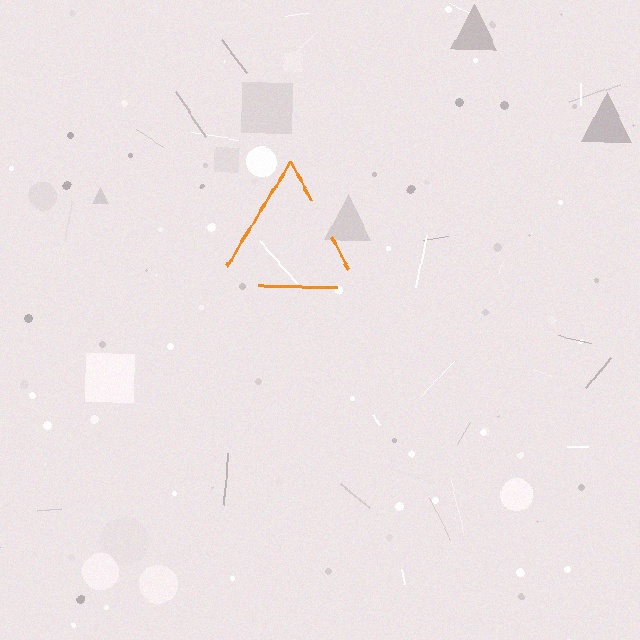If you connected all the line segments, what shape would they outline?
They would outline a triangle.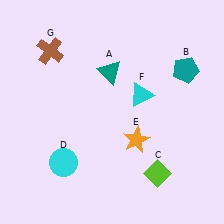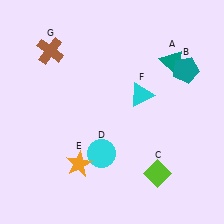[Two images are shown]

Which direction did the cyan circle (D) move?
The cyan circle (D) moved right.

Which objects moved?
The objects that moved are: the teal triangle (A), the cyan circle (D), the orange star (E).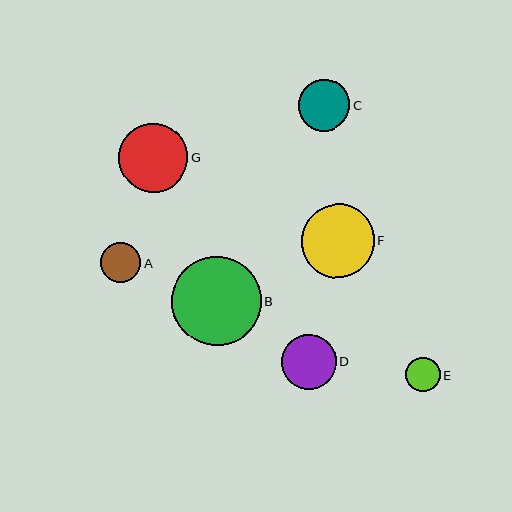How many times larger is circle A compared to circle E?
Circle A is approximately 1.2 times the size of circle E.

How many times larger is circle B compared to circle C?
Circle B is approximately 1.7 times the size of circle C.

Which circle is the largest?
Circle B is the largest with a size of approximately 90 pixels.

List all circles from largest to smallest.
From largest to smallest: B, F, G, D, C, A, E.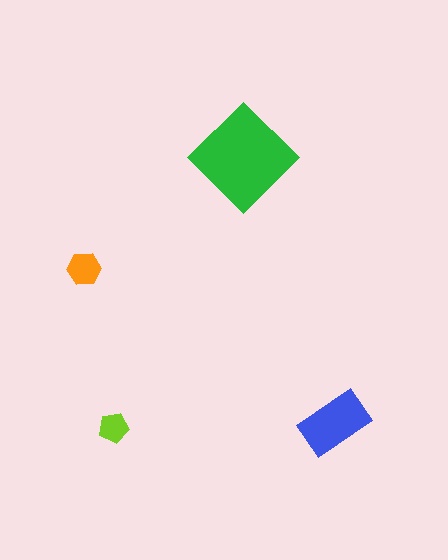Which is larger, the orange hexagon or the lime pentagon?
The orange hexagon.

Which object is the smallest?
The lime pentagon.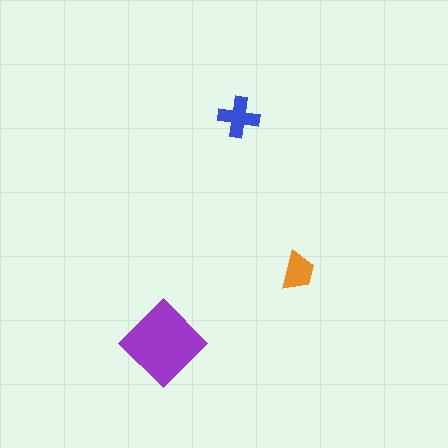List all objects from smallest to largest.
The orange trapezoid, the blue cross, the purple diamond.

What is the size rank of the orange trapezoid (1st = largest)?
3rd.